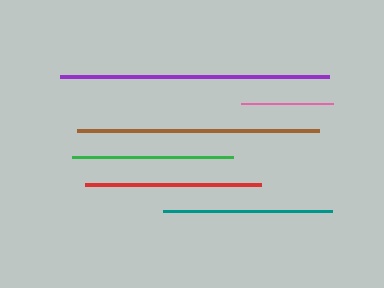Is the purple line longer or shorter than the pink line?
The purple line is longer than the pink line.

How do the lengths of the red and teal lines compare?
The red and teal lines are approximately the same length.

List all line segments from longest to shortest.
From longest to shortest: purple, brown, red, teal, green, pink.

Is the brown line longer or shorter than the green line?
The brown line is longer than the green line.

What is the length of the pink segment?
The pink segment is approximately 92 pixels long.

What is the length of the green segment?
The green segment is approximately 161 pixels long.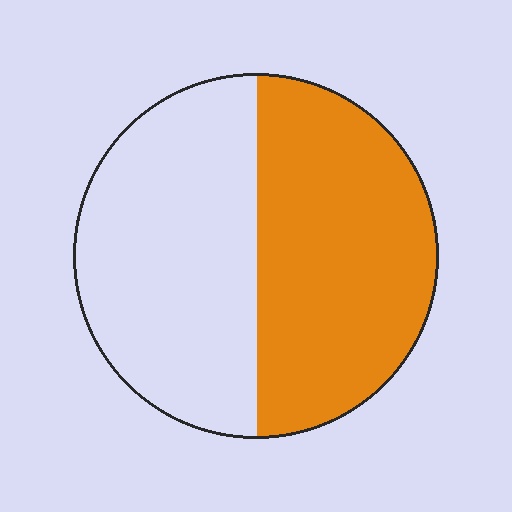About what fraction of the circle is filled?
About one half (1/2).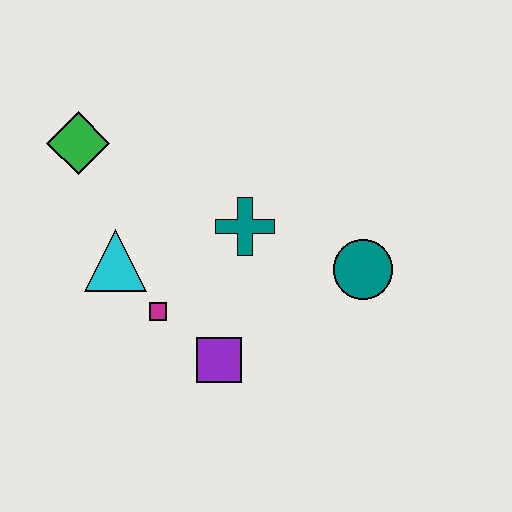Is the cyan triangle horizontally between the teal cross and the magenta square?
No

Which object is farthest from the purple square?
The green diamond is farthest from the purple square.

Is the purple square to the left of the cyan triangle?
No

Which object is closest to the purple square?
The magenta square is closest to the purple square.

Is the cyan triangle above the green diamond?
No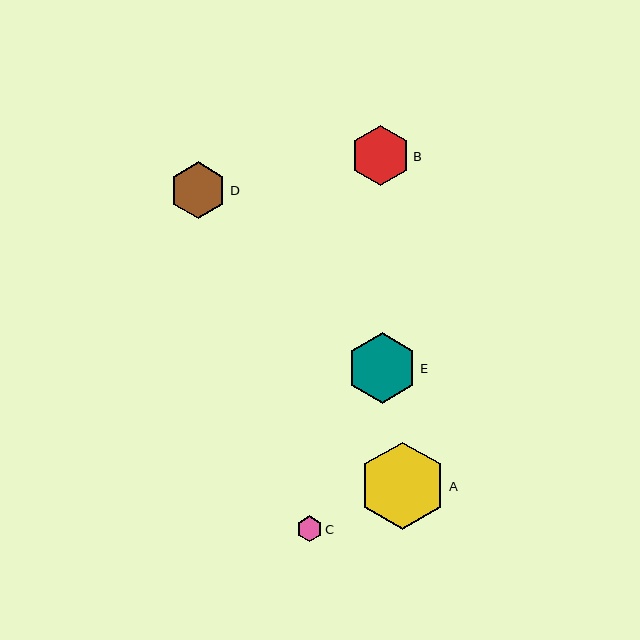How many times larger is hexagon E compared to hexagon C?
Hexagon E is approximately 2.8 times the size of hexagon C.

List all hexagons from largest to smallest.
From largest to smallest: A, E, B, D, C.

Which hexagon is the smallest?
Hexagon C is the smallest with a size of approximately 26 pixels.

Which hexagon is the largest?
Hexagon A is the largest with a size of approximately 87 pixels.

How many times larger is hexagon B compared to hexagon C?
Hexagon B is approximately 2.3 times the size of hexagon C.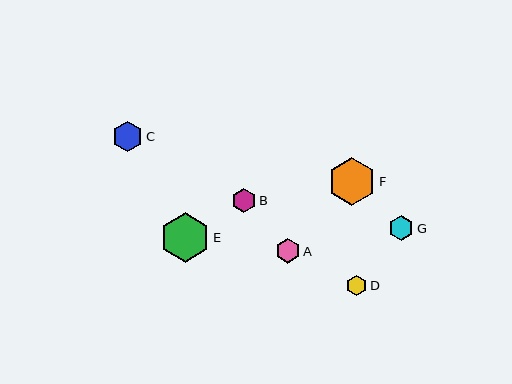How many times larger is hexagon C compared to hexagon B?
Hexagon C is approximately 1.3 times the size of hexagon B.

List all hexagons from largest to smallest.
From largest to smallest: E, F, C, G, A, B, D.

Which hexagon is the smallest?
Hexagon D is the smallest with a size of approximately 20 pixels.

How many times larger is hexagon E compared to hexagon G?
Hexagon E is approximately 2.0 times the size of hexagon G.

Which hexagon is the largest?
Hexagon E is the largest with a size of approximately 50 pixels.